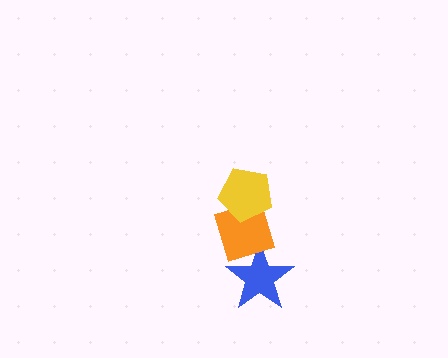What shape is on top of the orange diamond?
The yellow pentagon is on top of the orange diamond.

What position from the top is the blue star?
The blue star is 3rd from the top.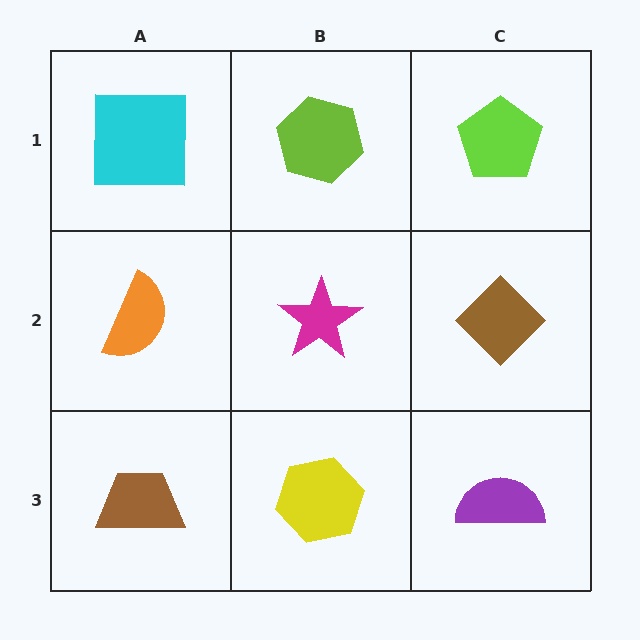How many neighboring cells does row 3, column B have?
3.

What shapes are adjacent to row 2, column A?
A cyan square (row 1, column A), a brown trapezoid (row 3, column A), a magenta star (row 2, column B).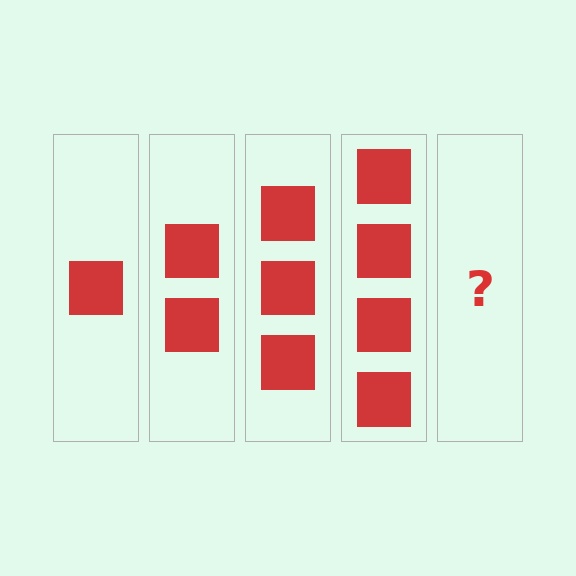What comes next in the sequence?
The next element should be 5 squares.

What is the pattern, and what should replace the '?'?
The pattern is that each step adds one more square. The '?' should be 5 squares.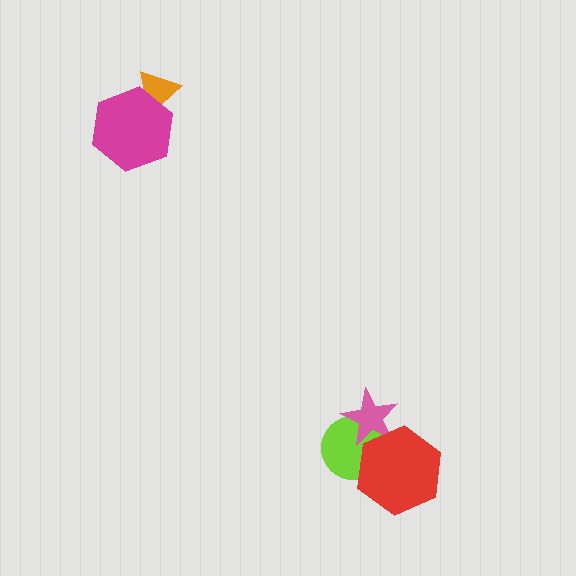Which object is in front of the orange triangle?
The magenta hexagon is in front of the orange triangle.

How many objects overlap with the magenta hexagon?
1 object overlaps with the magenta hexagon.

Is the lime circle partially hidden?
Yes, it is partially covered by another shape.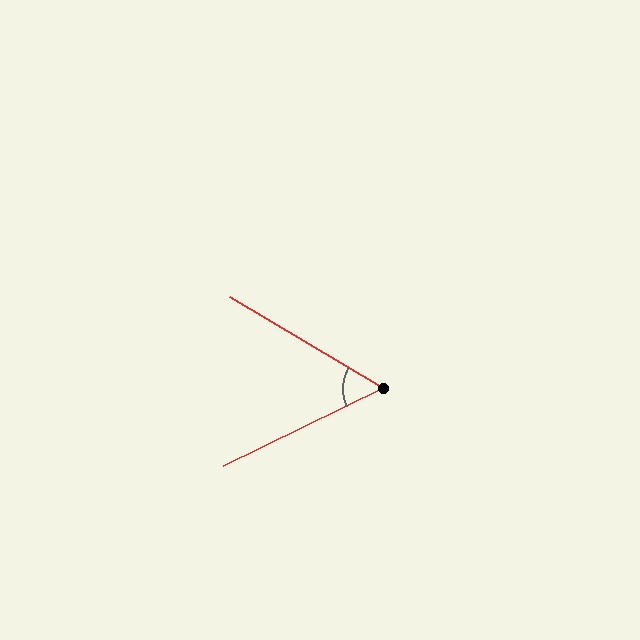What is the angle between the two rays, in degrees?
Approximately 57 degrees.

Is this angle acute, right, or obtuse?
It is acute.